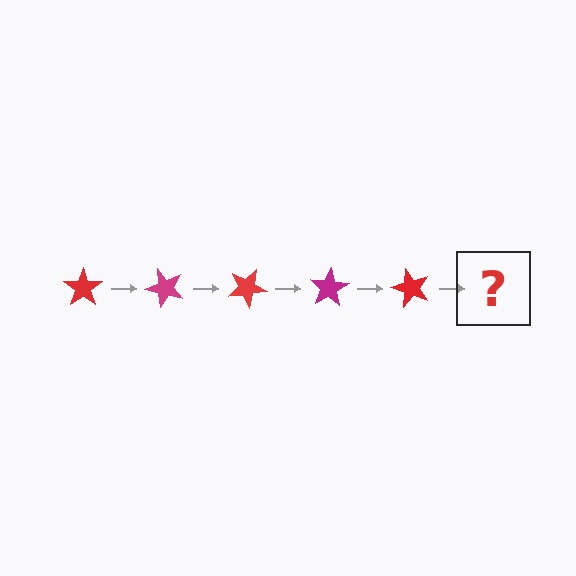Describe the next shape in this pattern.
It should be a magenta star, rotated 250 degrees from the start.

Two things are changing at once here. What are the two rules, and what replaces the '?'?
The two rules are that it rotates 50 degrees each step and the color cycles through red and magenta. The '?' should be a magenta star, rotated 250 degrees from the start.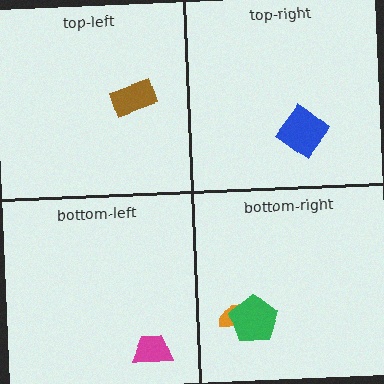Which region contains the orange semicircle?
The bottom-right region.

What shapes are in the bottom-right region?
The orange semicircle, the green pentagon.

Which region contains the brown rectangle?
The top-left region.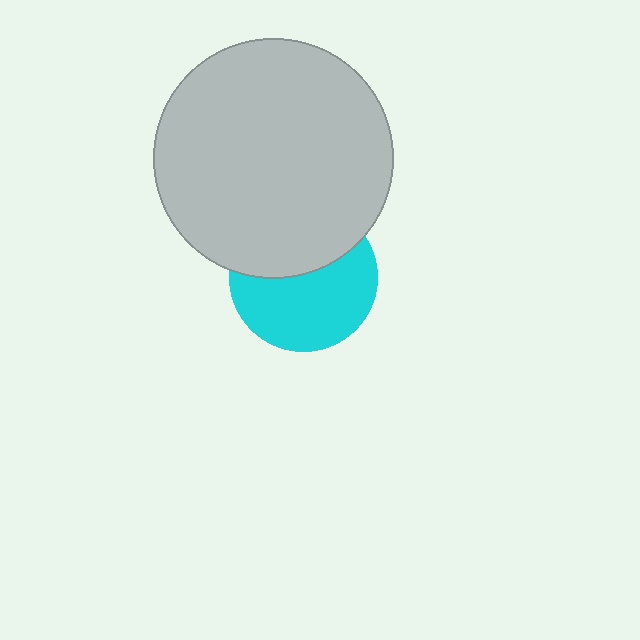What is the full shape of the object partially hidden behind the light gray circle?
The partially hidden object is a cyan circle.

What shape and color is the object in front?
The object in front is a light gray circle.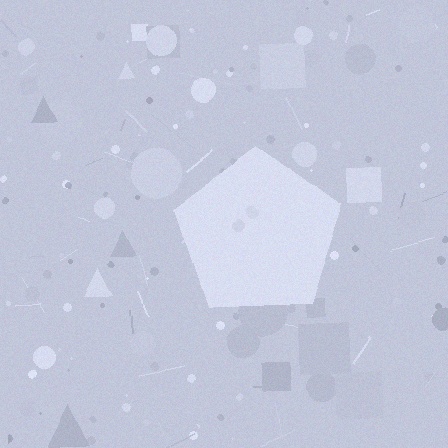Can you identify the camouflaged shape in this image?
The camouflaged shape is a pentagon.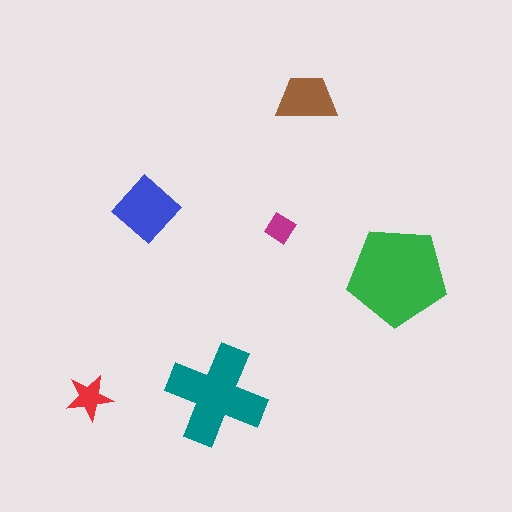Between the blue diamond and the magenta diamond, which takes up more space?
The blue diamond.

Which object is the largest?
The green pentagon.